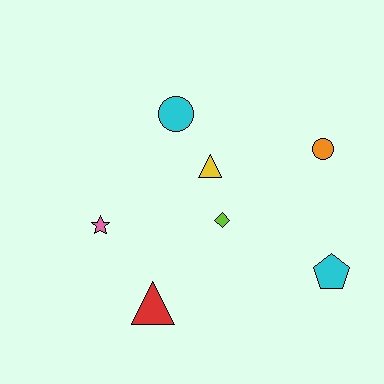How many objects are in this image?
There are 7 objects.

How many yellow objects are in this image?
There is 1 yellow object.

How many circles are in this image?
There are 2 circles.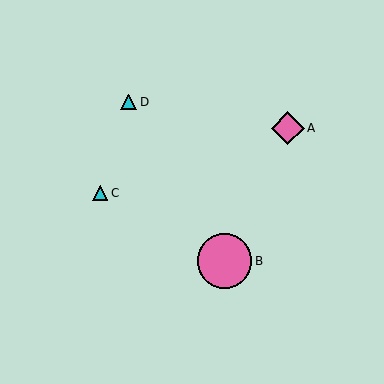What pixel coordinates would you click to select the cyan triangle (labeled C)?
Click at (100, 193) to select the cyan triangle C.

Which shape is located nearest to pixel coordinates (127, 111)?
The cyan triangle (labeled D) at (129, 102) is nearest to that location.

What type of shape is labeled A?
Shape A is a pink diamond.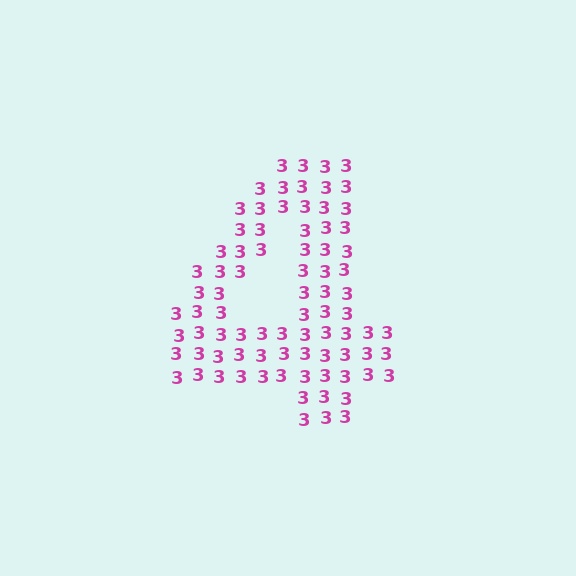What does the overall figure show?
The overall figure shows the digit 4.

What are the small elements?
The small elements are digit 3's.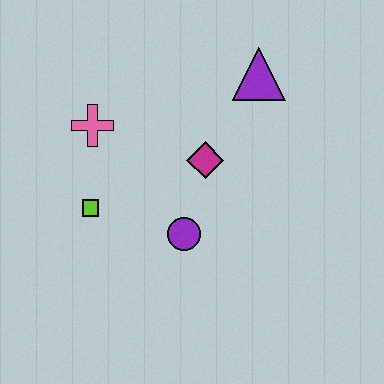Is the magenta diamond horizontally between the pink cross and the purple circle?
No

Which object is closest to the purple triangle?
The magenta diamond is closest to the purple triangle.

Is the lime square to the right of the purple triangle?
No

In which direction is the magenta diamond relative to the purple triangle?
The magenta diamond is below the purple triangle.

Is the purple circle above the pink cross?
No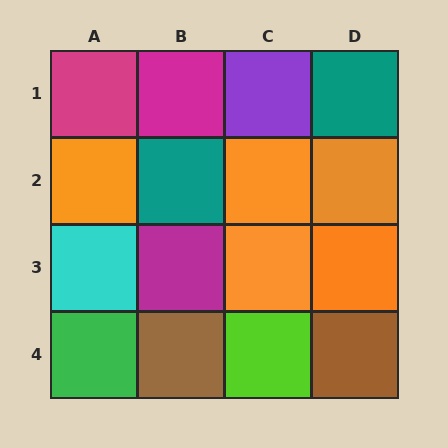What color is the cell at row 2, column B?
Teal.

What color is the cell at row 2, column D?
Orange.